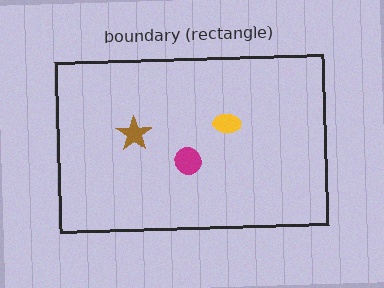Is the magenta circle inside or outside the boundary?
Inside.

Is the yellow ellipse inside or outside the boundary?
Inside.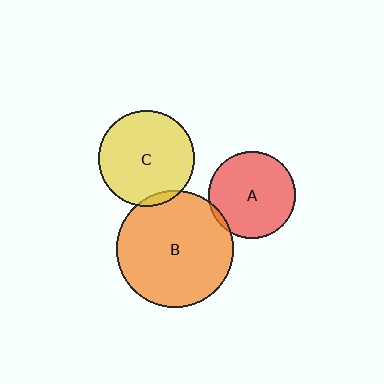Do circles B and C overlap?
Yes.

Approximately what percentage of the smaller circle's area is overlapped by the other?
Approximately 5%.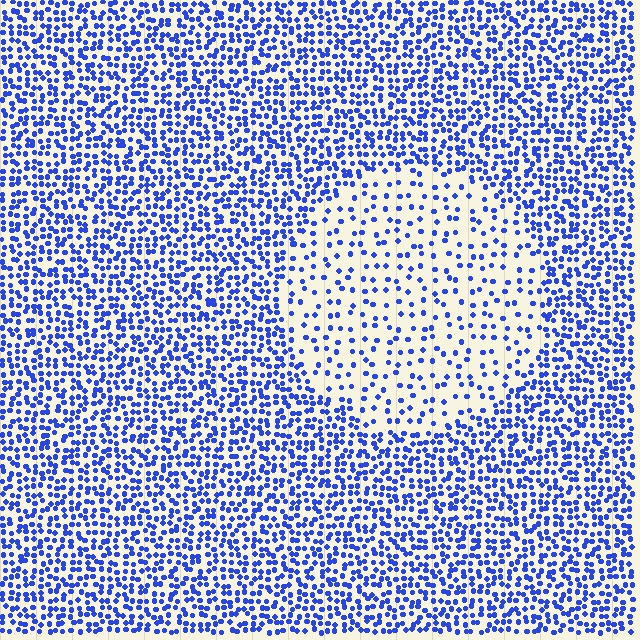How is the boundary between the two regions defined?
The boundary is defined by a change in element density (approximately 2.5x ratio). All elements are the same color, size, and shape.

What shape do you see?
I see a circle.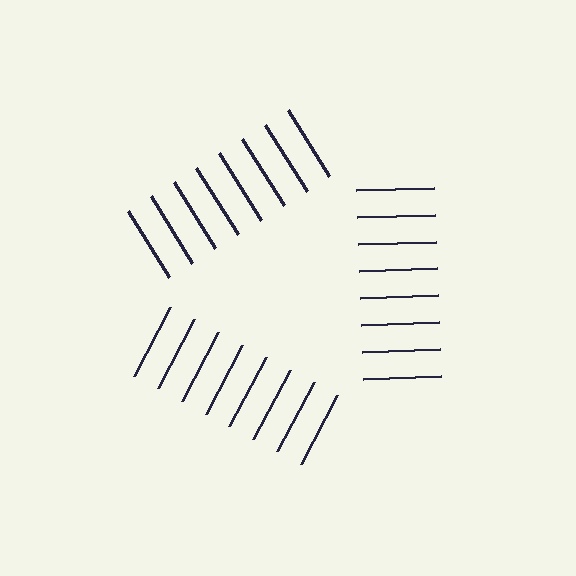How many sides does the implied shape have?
3 sides — the line-ends trace a triangle.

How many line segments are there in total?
24 — 8 along each of the 3 edges.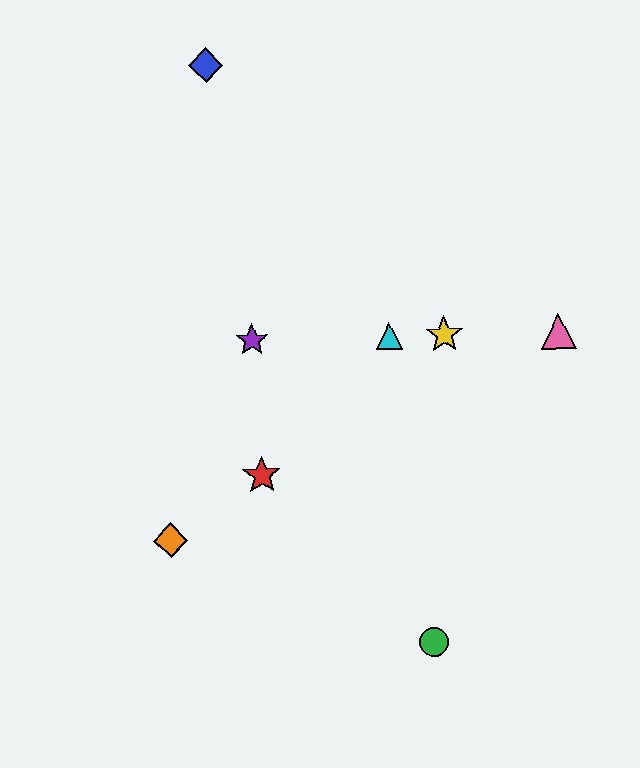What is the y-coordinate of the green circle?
The green circle is at y≈642.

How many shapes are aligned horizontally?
4 shapes (the yellow star, the purple star, the cyan triangle, the pink triangle) are aligned horizontally.